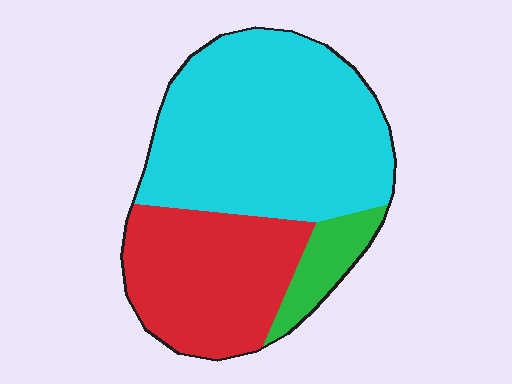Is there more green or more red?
Red.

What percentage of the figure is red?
Red covers around 35% of the figure.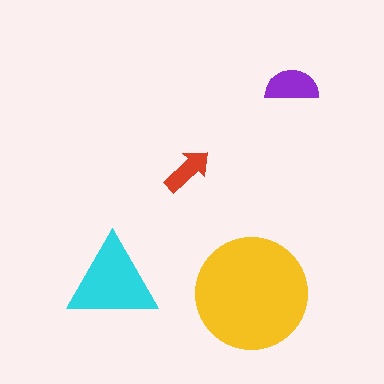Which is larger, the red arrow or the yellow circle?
The yellow circle.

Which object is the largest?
The yellow circle.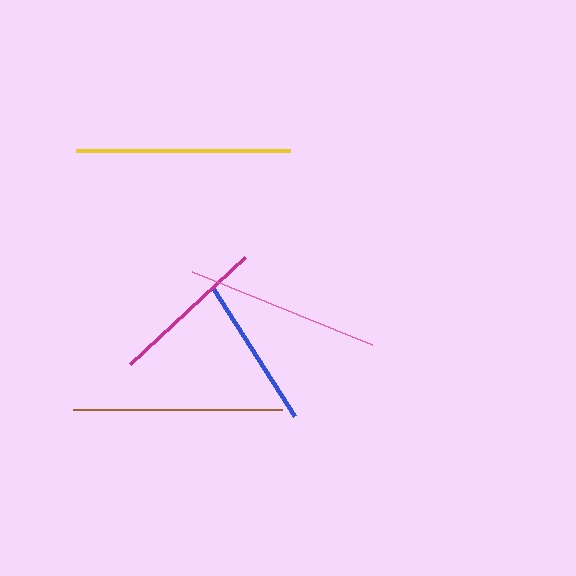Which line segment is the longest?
The yellow line is the longest at approximately 214 pixels.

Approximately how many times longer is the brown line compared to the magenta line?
The brown line is approximately 1.3 times the length of the magenta line.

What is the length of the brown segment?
The brown segment is approximately 208 pixels long.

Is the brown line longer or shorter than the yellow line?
The yellow line is longer than the brown line.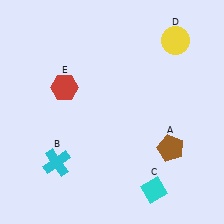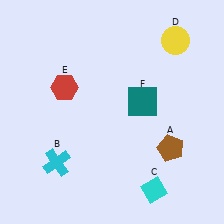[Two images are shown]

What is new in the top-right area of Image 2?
A teal square (F) was added in the top-right area of Image 2.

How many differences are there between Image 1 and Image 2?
There is 1 difference between the two images.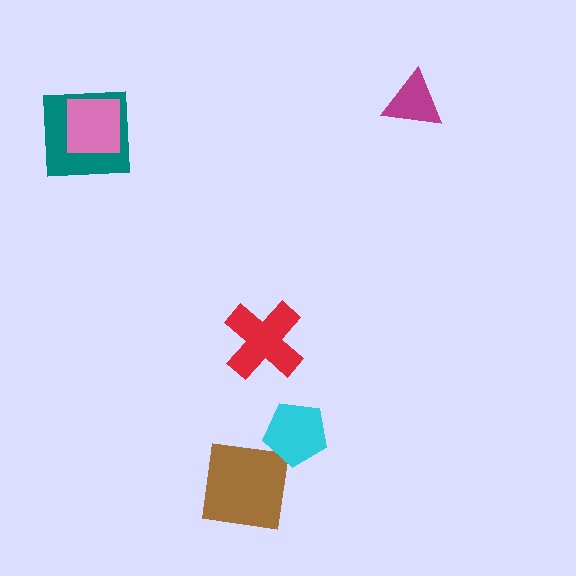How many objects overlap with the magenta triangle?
0 objects overlap with the magenta triangle.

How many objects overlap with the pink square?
1 object overlaps with the pink square.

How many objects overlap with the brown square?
0 objects overlap with the brown square.